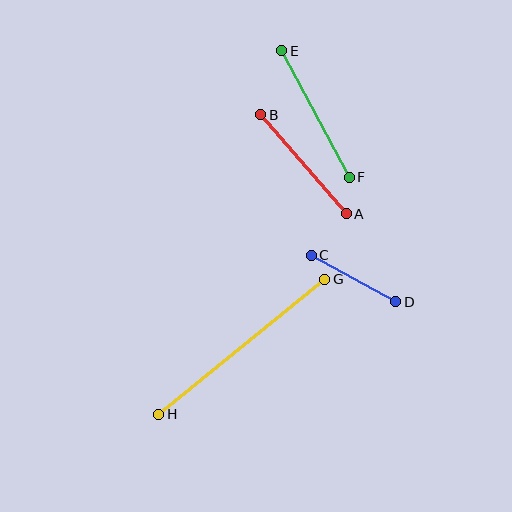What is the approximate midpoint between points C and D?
The midpoint is at approximately (353, 278) pixels.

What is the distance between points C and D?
The distance is approximately 97 pixels.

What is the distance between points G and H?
The distance is approximately 214 pixels.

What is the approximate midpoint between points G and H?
The midpoint is at approximately (242, 347) pixels.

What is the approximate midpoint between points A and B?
The midpoint is at approximately (303, 164) pixels.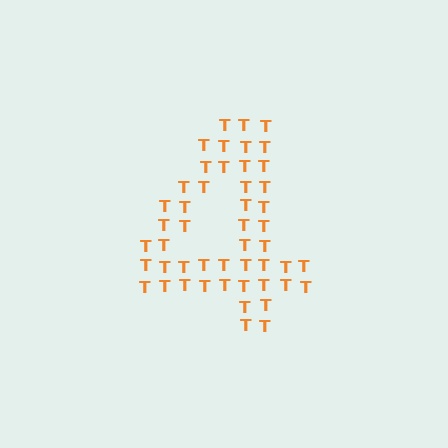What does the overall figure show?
The overall figure shows the digit 4.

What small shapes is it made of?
It is made of small letter T's.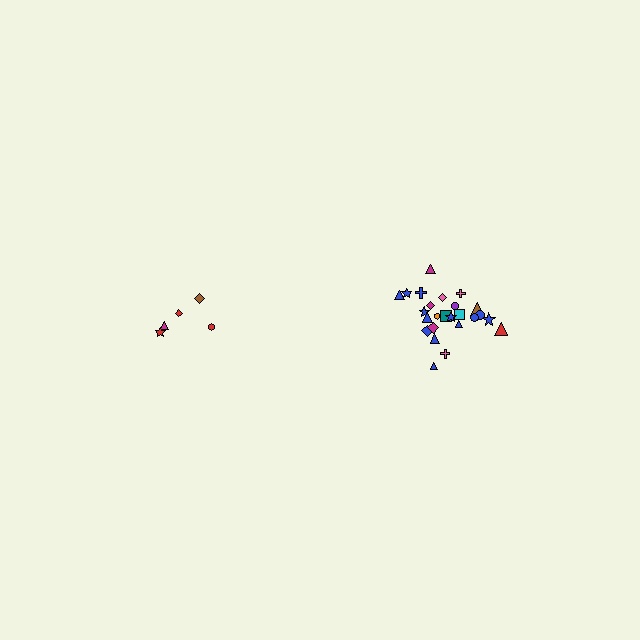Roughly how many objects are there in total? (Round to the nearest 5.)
Roughly 30 objects in total.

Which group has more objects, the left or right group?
The right group.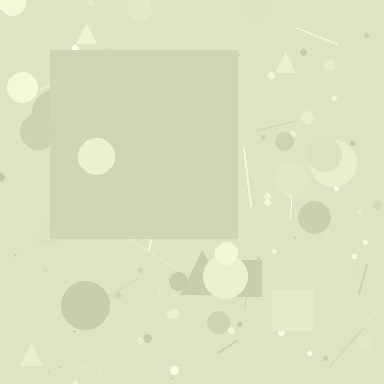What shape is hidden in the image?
A square is hidden in the image.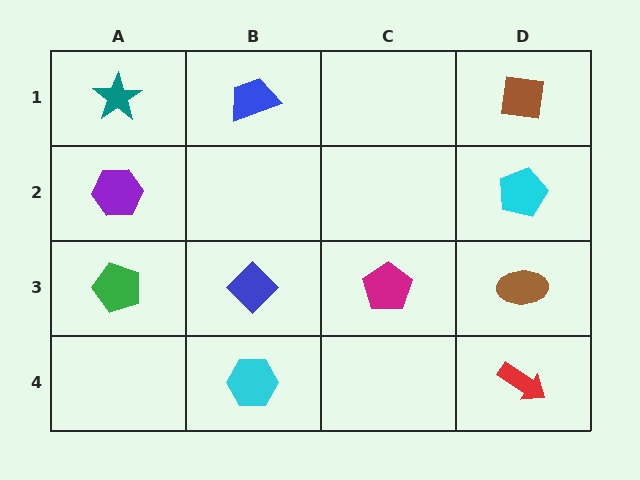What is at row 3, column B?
A blue diamond.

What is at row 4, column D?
A red arrow.